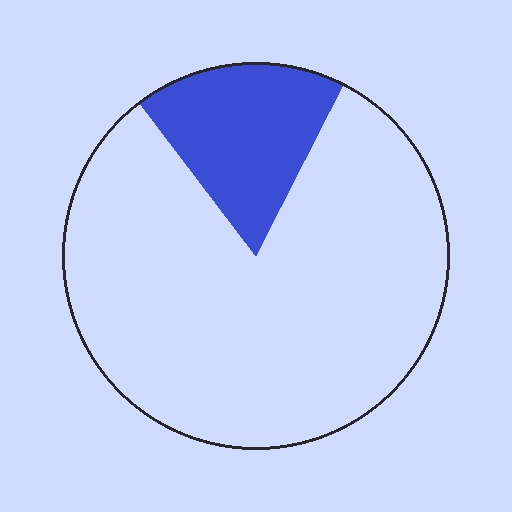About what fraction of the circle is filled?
About one sixth (1/6).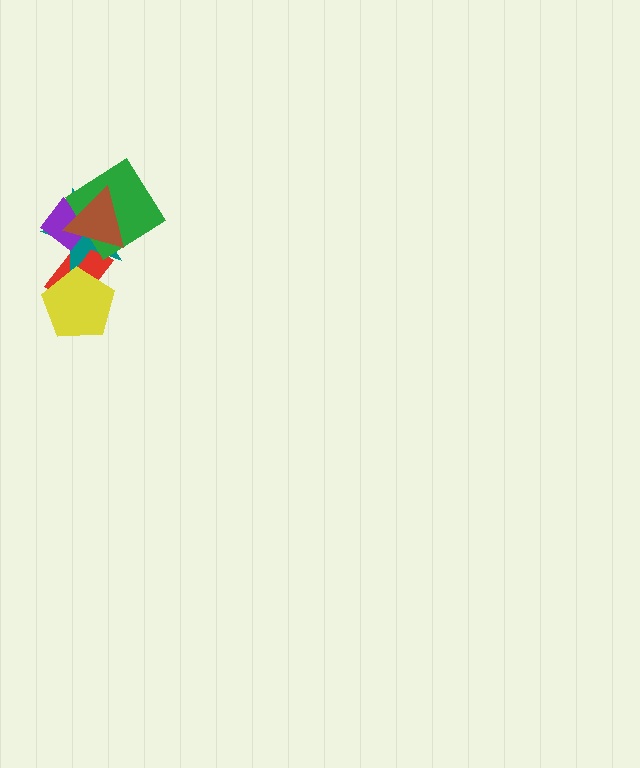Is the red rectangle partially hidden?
Yes, it is partially covered by another shape.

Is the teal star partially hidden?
Yes, it is partially covered by another shape.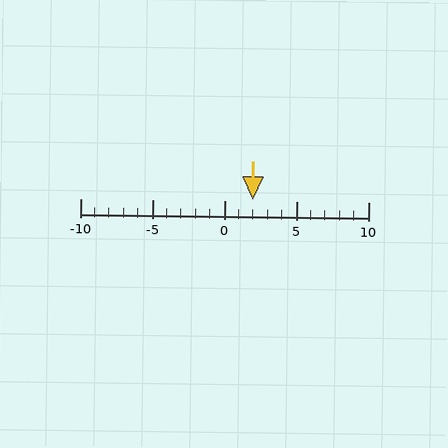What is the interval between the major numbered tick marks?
The major tick marks are spaced 5 units apart.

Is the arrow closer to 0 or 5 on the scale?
The arrow is closer to 0.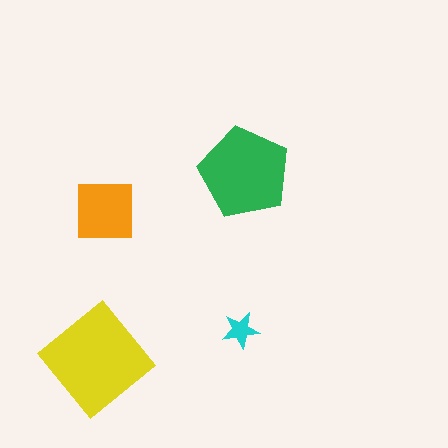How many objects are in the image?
There are 4 objects in the image.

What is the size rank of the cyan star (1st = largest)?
4th.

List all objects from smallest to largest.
The cyan star, the orange square, the green pentagon, the yellow diamond.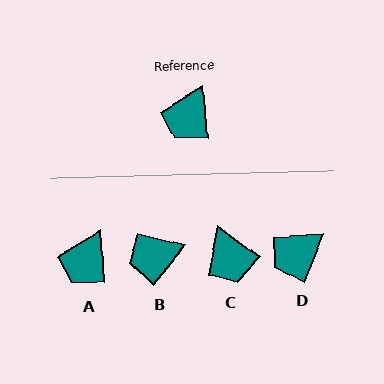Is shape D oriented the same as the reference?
No, it is off by about 27 degrees.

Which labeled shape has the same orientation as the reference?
A.